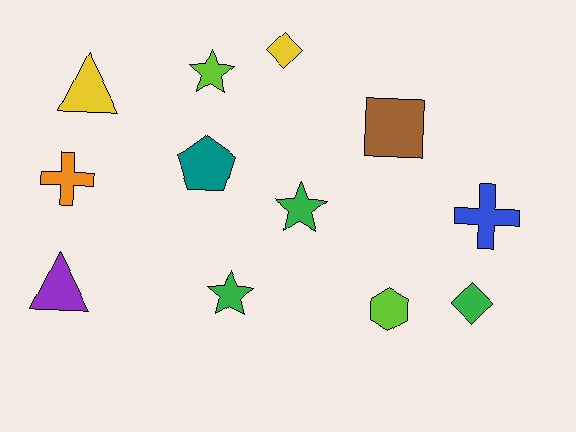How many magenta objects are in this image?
There are no magenta objects.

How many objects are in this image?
There are 12 objects.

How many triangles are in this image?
There are 2 triangles.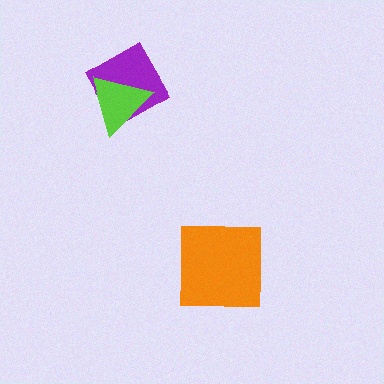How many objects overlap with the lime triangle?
1 object overlaps with the lime triangle.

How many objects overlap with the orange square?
0 objects overlap with the orange square.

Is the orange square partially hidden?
No, no other shape covers it.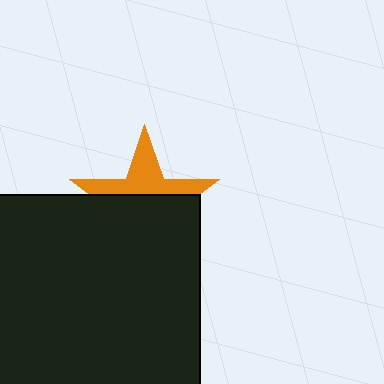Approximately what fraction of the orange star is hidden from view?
Roughly 60% of the orange star is hidden behind the black square.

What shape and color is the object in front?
The object in front is a black square.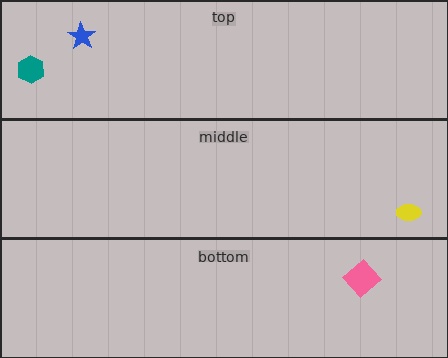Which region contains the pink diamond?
The bottom region.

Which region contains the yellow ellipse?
The middle region.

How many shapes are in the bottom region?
1.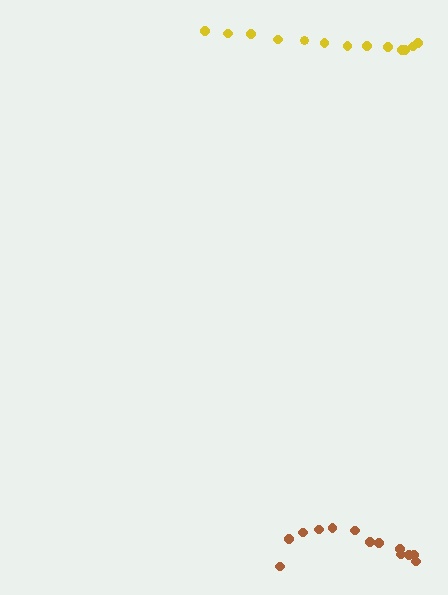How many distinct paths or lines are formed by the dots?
There are 2 distinct paths.